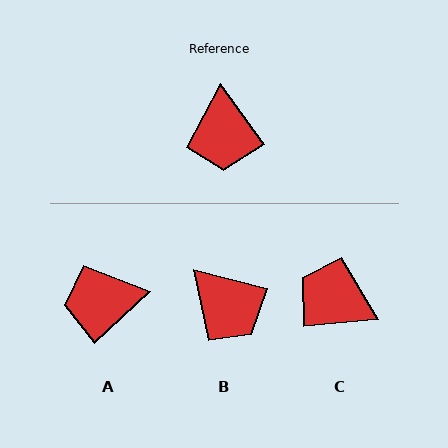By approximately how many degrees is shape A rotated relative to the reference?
Approximately 83 degrees clockwise.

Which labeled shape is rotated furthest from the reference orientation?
C, about 121 degrees away.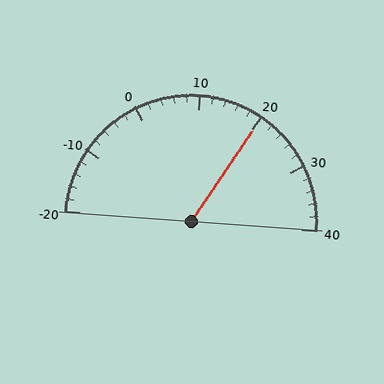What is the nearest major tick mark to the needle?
The nearest major tick mark is 20.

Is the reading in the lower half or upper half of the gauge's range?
The reading is in the upper half of the range (-20 to 40).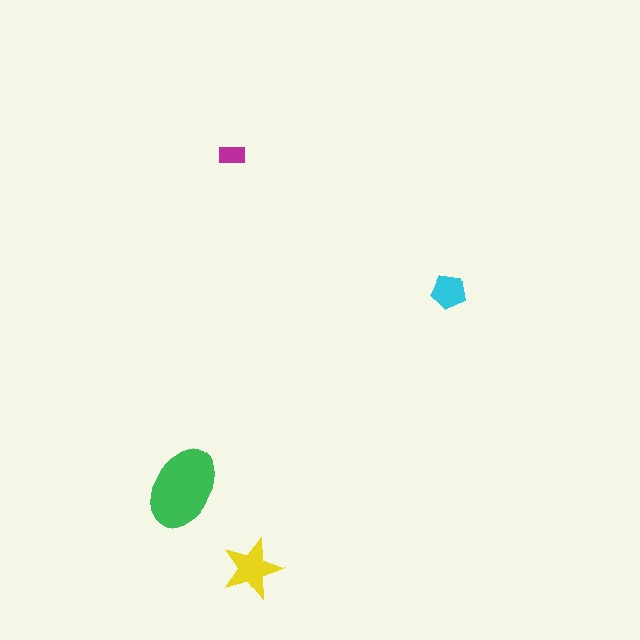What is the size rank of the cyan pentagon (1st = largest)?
3rd.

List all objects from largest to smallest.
The green ellipse, the yellow star, the cyan pentagon, the magenta rectangle.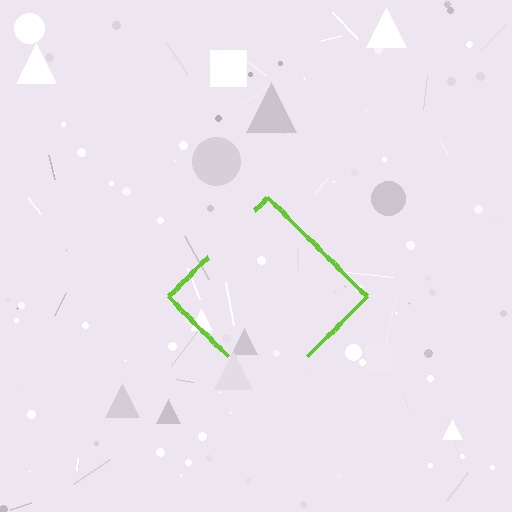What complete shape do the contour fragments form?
The contour fragments form a diamond.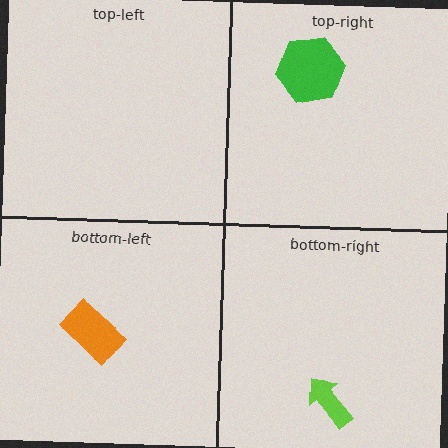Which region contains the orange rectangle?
The bottom-left region.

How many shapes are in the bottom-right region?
1.